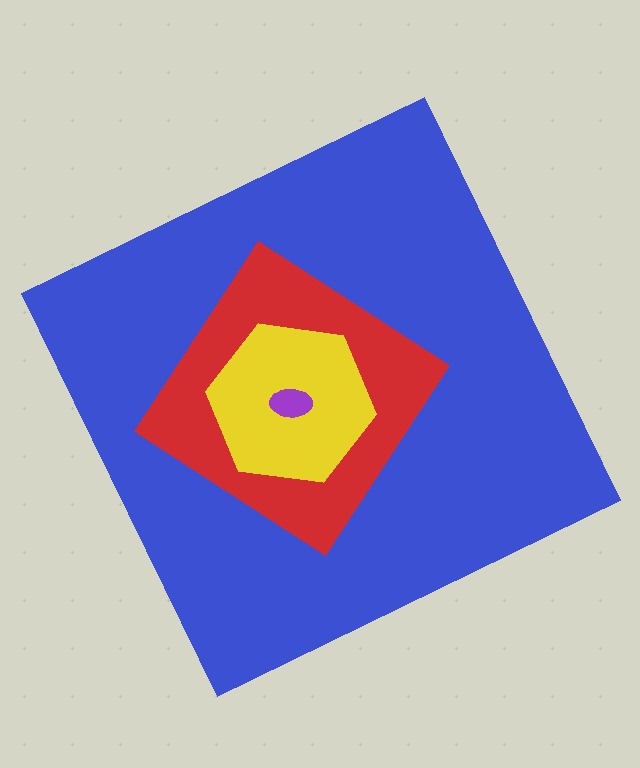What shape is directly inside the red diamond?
The yellow hexagon.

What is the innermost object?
The purple ellipse.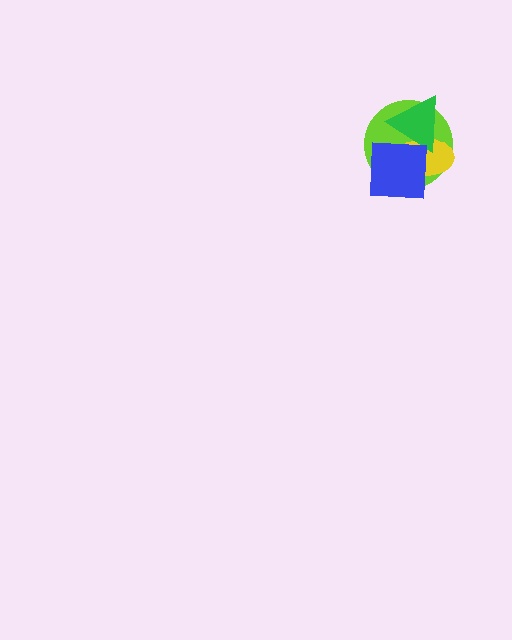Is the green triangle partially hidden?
Yes, it is partially covered by another shape.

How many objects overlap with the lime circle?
3 objects overlap with the lime circle.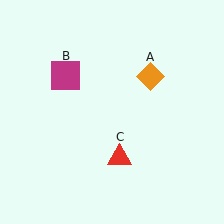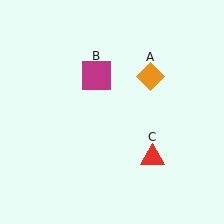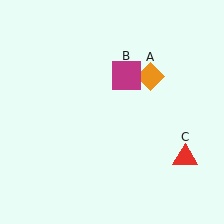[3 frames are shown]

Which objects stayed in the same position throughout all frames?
Orange diamond (object A) remained stationary.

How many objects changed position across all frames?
2 objects changed position: magenta square (object B), red triangle (object C).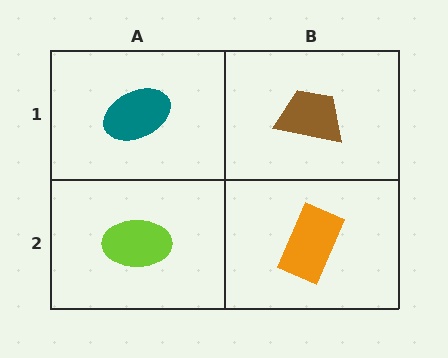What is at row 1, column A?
A teal ellipse.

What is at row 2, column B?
An orange rectangle.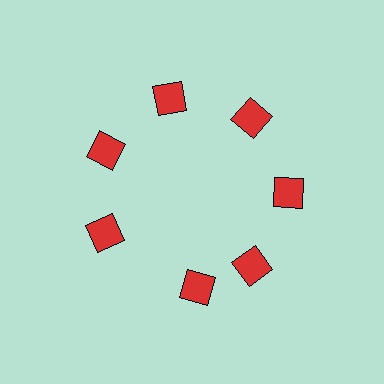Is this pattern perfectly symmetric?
No. The 7 red squares are arranged in a ring, but one element near the 6 o'clock position is rotated out of alignment along the ring, breaking the 7-fold rotational symmetry.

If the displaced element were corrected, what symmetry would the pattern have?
It would have 7-fold rotational symmetry — the pattern would map onto itself every 51 degrees.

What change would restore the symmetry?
The symmetry would be restored by rotating it back into even spacing with its neighbors so that all 7 squares sit at equal angles and equal distance from the center.